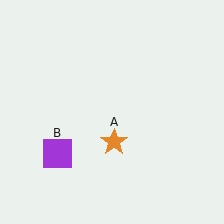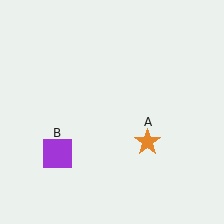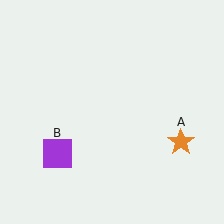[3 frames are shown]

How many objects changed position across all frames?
1 object changed position: orange star (object A).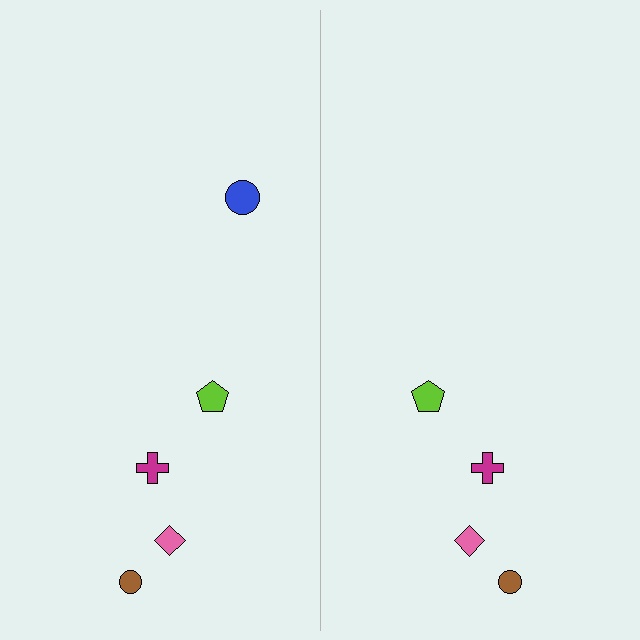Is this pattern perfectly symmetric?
No, the pattern is not perfectly symmetric. A blue circle is missing from the right side.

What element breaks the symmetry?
A blue circle is missing from the right side.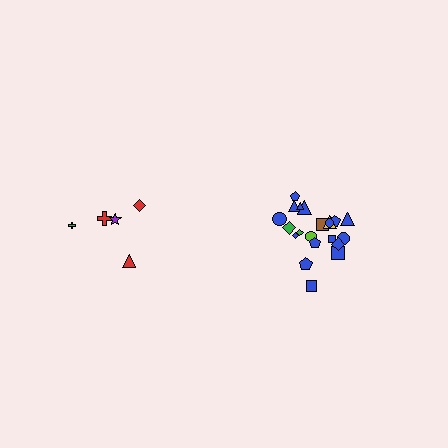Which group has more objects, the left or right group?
The right group.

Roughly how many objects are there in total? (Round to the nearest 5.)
Roughly 25 objects in total.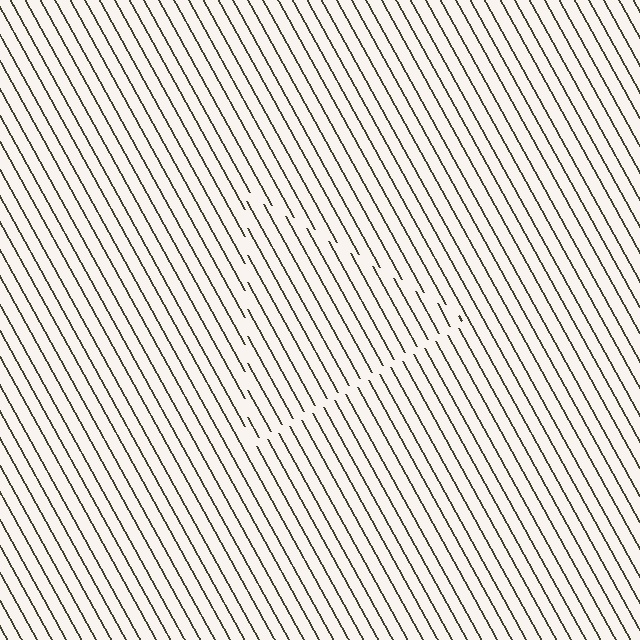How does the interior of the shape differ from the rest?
The interior of the shape contains the same grating, shifted by half a period — the contour is defined by the phase discontinuity where line-ends from the inner and outer gratings abut.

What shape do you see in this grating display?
An illusory triangle. The interior of the shape contains the same grating, shifted by half a period — the contour is defined by the phase discontinuity where line-ends from the inner and outer gratings abut.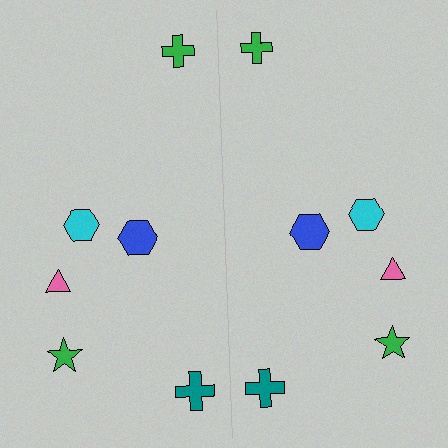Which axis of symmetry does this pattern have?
The pattern has a vertical axis of symmetry running through the center of the image.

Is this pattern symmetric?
Yes, this pattern has bilateral (reflection) symmetry.